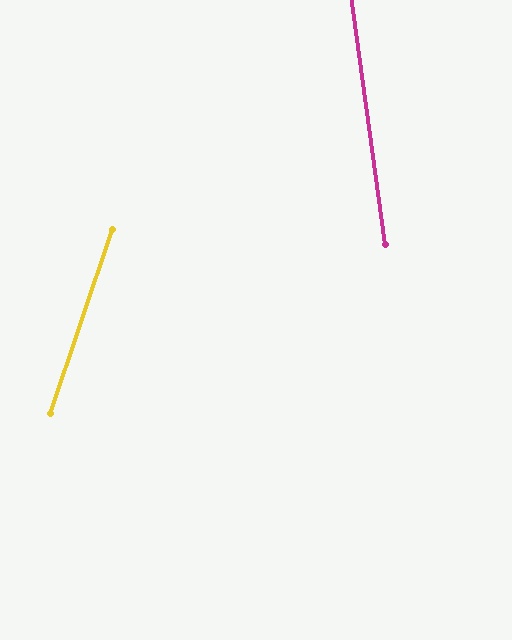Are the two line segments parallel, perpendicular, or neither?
Neither parallel nor perpendicular — they differ by about 26°.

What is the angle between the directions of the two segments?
Approximately 26 degrees.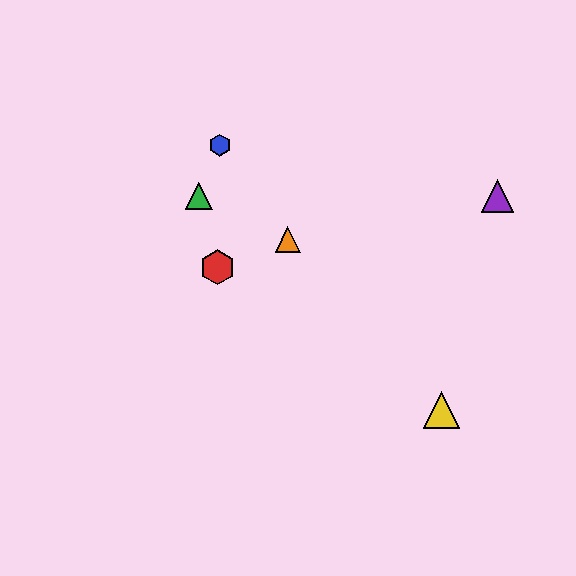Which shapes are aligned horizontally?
The green triangle, the purple triangle are aligned horizontally.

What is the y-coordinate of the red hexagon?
The red hexagon is at y≈267.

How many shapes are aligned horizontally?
2 shapes (the green triangle, the purple triangle) are aligned horizontally.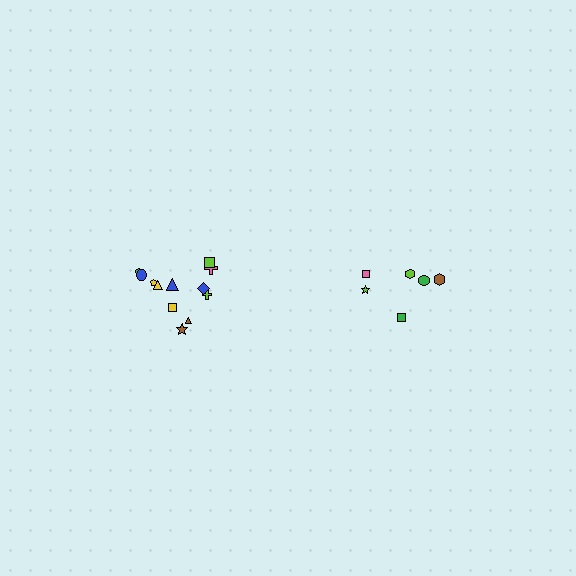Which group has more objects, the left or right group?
The left group.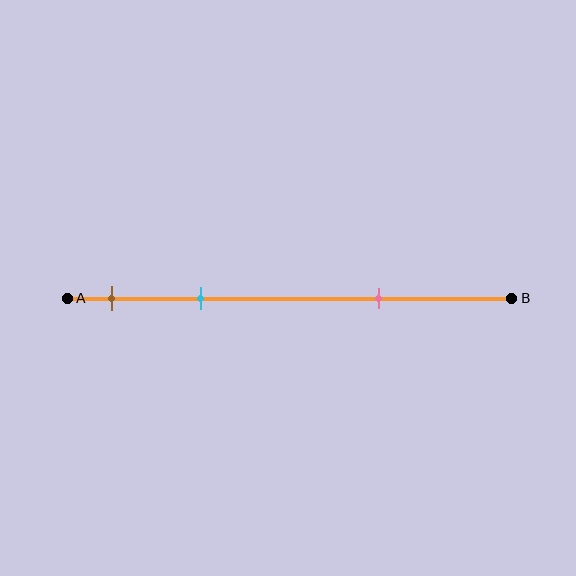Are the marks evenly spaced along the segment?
No, the marks are not evenly spaced.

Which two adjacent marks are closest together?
The brown and cyan marks are the closest adjacent pair.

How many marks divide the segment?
There are 3 marks dividing the segment.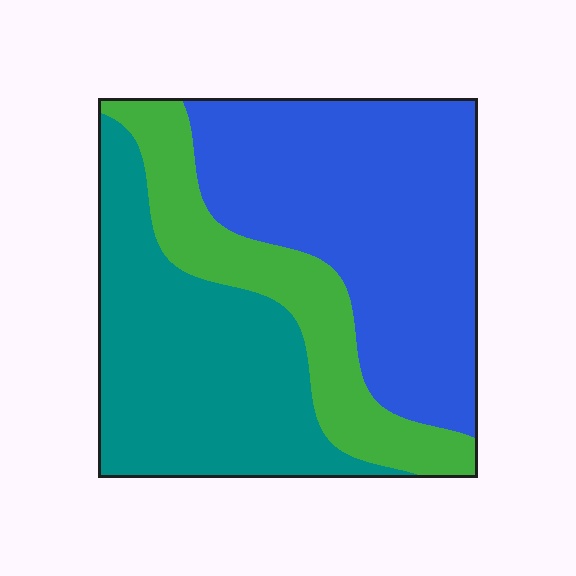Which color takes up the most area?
Blue, at roughly 45%.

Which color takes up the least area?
Green, at roughly 20%.